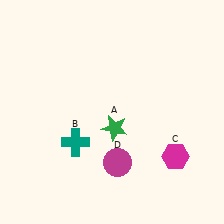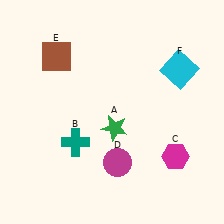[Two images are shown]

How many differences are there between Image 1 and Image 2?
There are 2 differences between the two images.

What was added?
A brown square (E), a cyan square (F) were added in Image 2.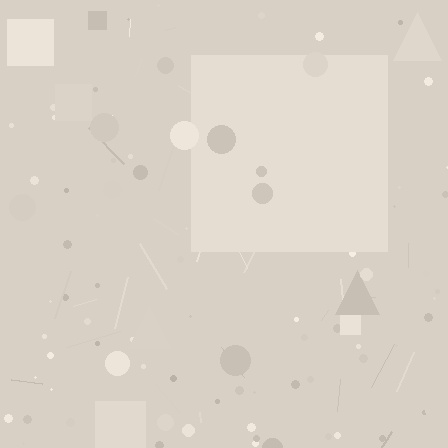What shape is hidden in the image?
A square is hidden in the image.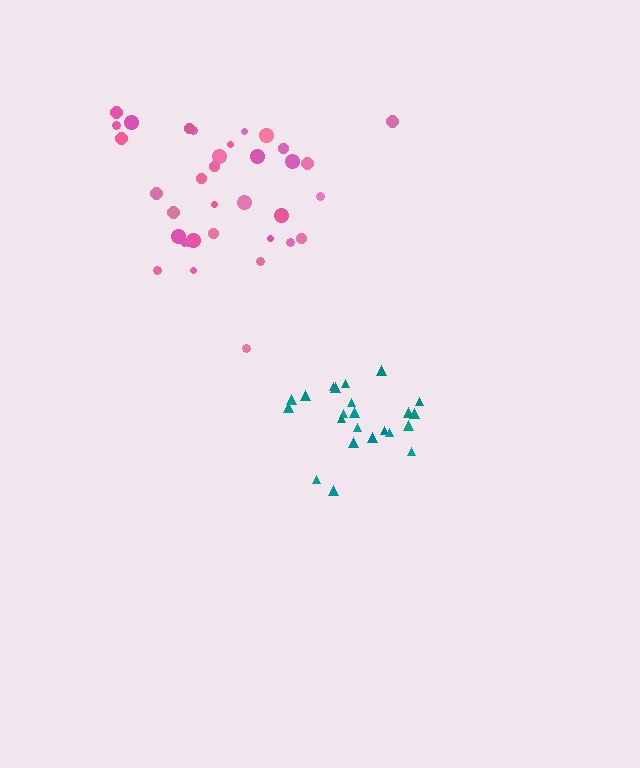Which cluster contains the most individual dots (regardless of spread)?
Pink (35).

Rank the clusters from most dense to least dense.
teal, pink.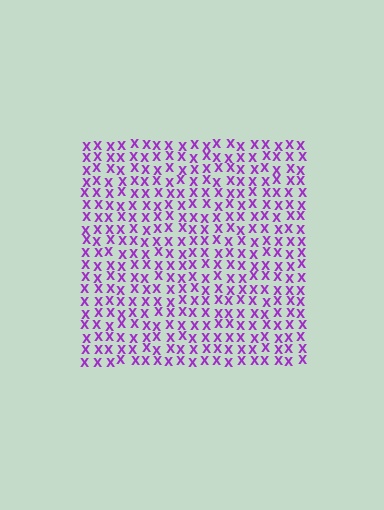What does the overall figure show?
The overall figure shows a square.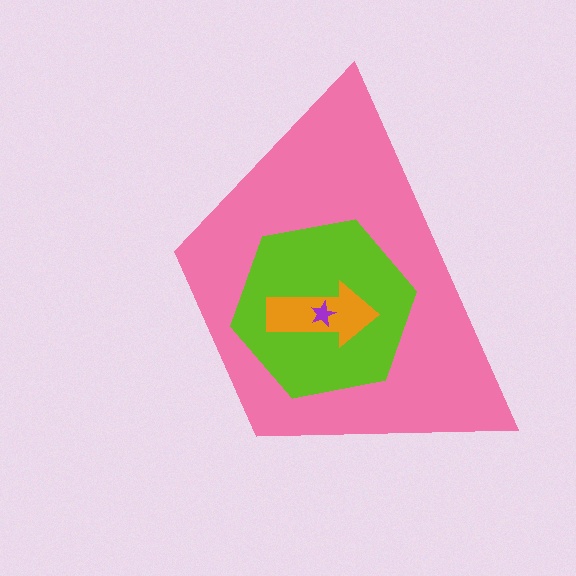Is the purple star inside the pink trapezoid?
Yes.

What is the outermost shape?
The pink trapezoid.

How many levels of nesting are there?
4.